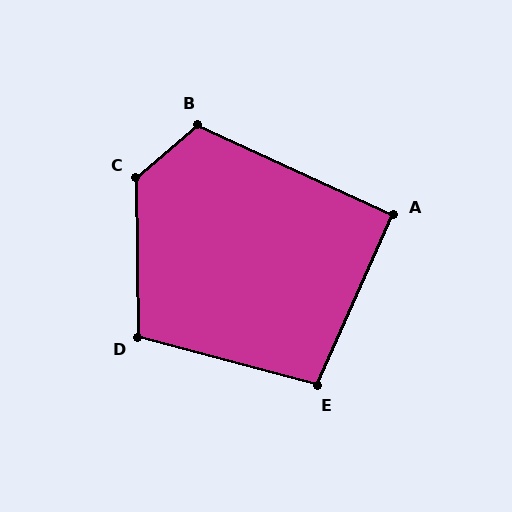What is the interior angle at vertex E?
Approximately 99 degrees (obtuse).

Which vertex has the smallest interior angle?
A, at approximately 91 degrees.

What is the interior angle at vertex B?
Approximately 115 degrees (obtuse).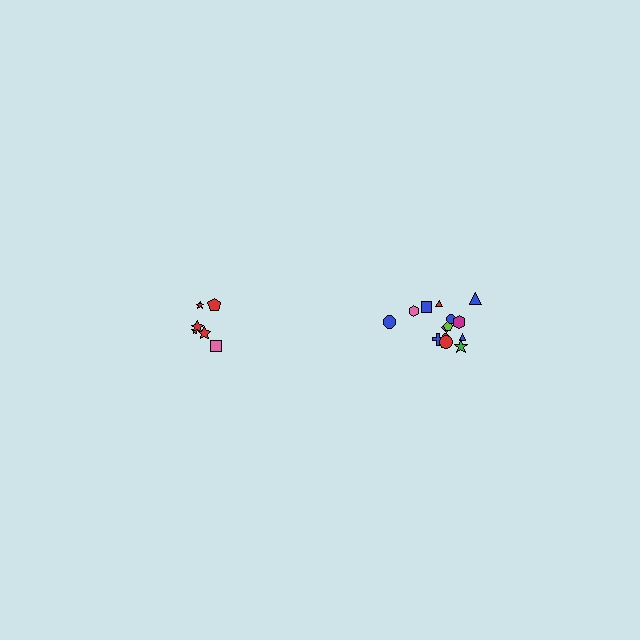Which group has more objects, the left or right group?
The right group.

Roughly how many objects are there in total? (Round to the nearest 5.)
Roughly 20 objects in total.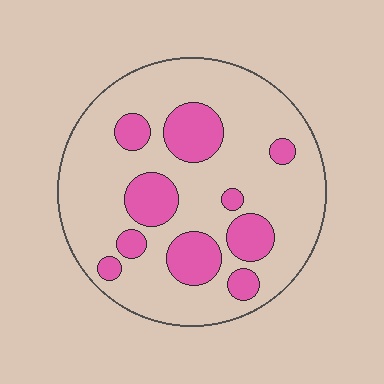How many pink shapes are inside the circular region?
10.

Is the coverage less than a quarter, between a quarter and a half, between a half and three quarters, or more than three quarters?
Less than a quarter.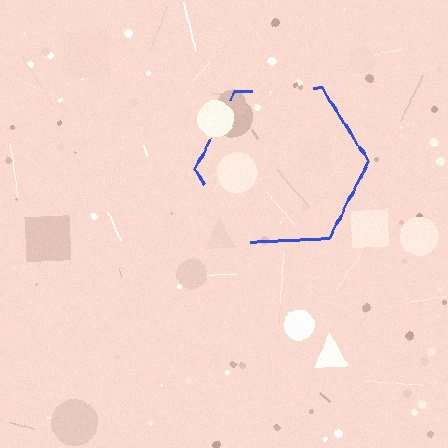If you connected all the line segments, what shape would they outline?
They would outline a hexagon.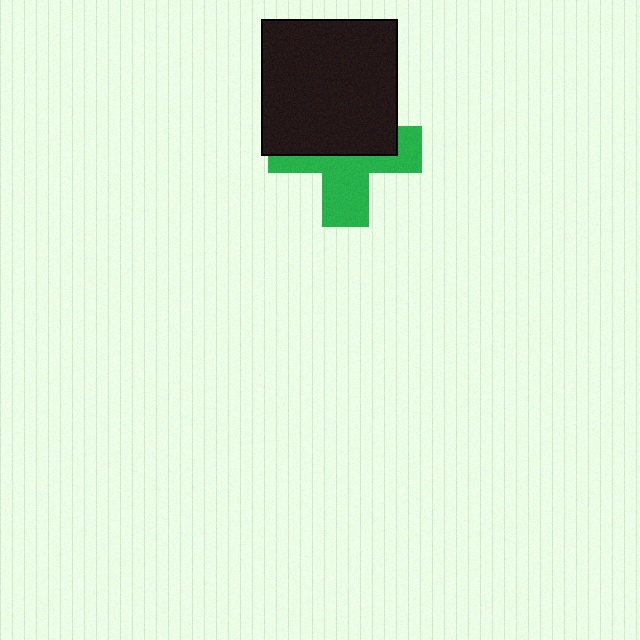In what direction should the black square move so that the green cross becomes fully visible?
The black square should move up. That is the shortest direction to clear the overlap and leave the green cross fully visible.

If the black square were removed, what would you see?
You would see the complete green cross.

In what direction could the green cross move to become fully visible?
The green cross could move down. That would shift it out from behind the black square entirely.